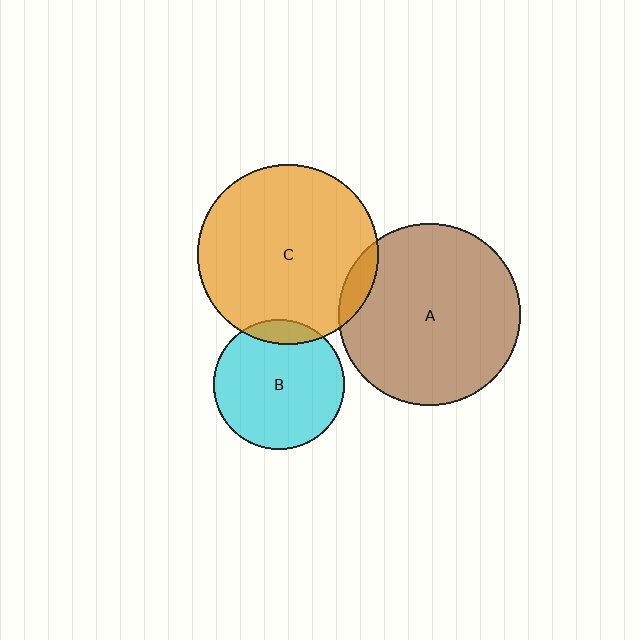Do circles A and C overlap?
Yes.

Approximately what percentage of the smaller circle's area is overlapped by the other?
Approximately 5%.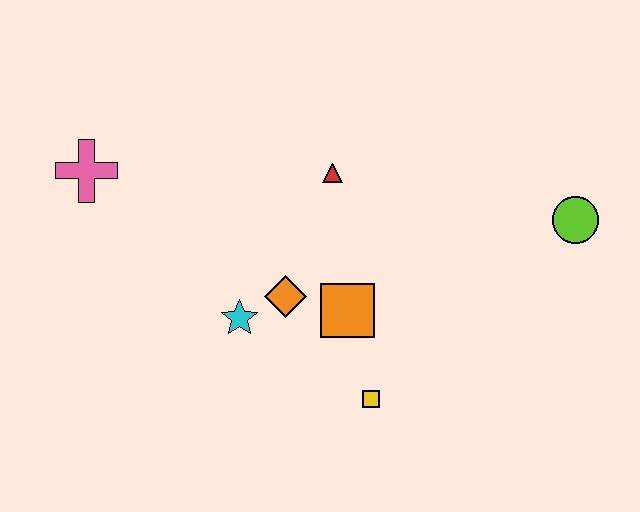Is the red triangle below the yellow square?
No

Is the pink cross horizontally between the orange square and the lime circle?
No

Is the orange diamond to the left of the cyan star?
No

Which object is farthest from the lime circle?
The pink cross is farthest from the lime circle.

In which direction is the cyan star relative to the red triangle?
The cyan star is below the red triangle.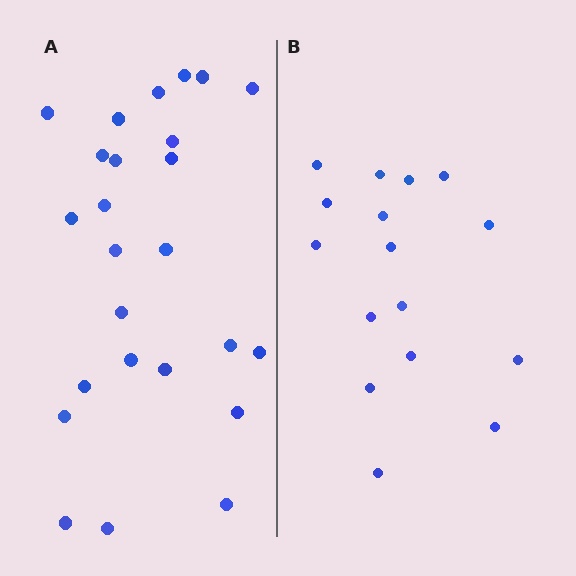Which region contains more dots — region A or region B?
Region A (the left region) has more dots.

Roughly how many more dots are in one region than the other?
Region A has roughly 8 or so more dots than region B.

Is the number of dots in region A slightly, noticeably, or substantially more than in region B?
Region A has substantially more. The ratio is roughly 1.6 to 1.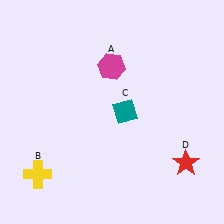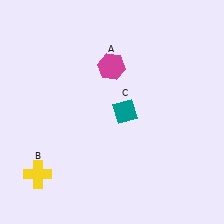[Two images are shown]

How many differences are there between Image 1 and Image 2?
There is 1 difference between the two images.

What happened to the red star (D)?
The red star (D) was removed in Image 2. It was in the bottom-right area of Image 1.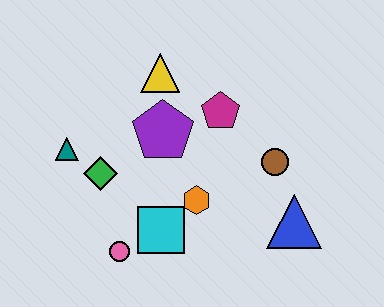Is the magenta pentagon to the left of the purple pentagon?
No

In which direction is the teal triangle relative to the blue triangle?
The teal triangle is to the left of the blue triangle.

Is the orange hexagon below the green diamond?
Yes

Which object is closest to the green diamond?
The teal triangle is closest to the green diamond.